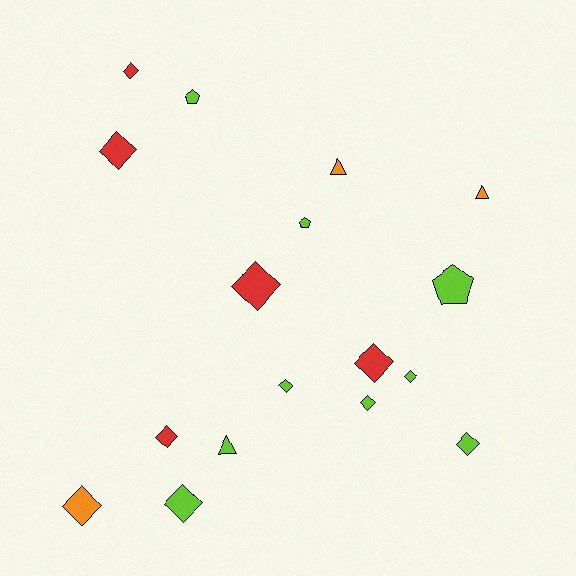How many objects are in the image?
There are 17 objects.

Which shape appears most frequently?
Diamond, with 11 objects.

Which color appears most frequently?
Lime, with 9 objects.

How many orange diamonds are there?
There is 1 orange diamond.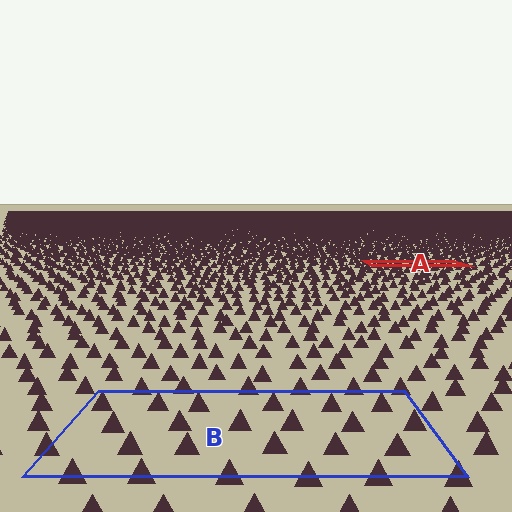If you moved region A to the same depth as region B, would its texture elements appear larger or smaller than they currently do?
They would appear larger. At a closer depth, the same texture elements are projected at a bigger on-screen size.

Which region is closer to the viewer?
Region B is closer. The texture elements there are larger and more spread out.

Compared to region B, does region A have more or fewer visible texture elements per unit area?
Region A has more texture elements per unit area — they are packed more densely because it is farther away.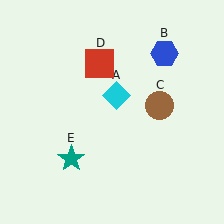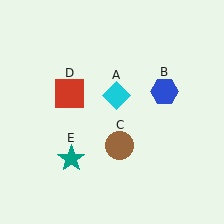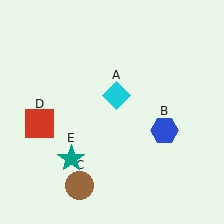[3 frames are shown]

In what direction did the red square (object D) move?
The red square (object D) moved down and to the left.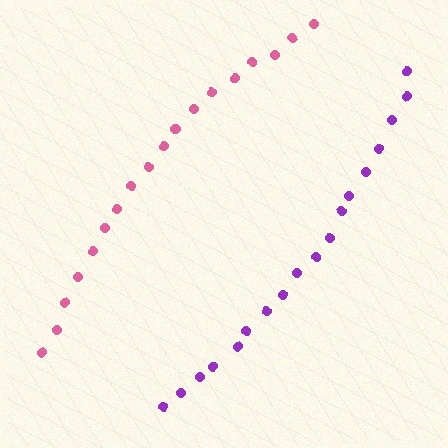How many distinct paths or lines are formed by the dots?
There are 2 distinct paths.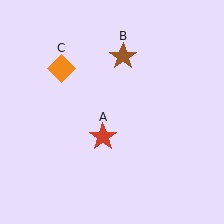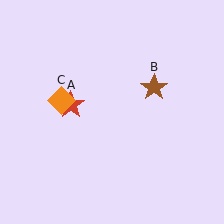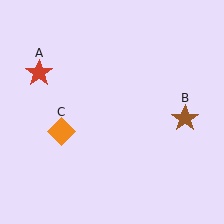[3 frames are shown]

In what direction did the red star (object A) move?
The red star (object A) moved up and to the left.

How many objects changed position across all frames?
3 objects changed position: red star (object A), brown star (object B), orange diamond (object C).